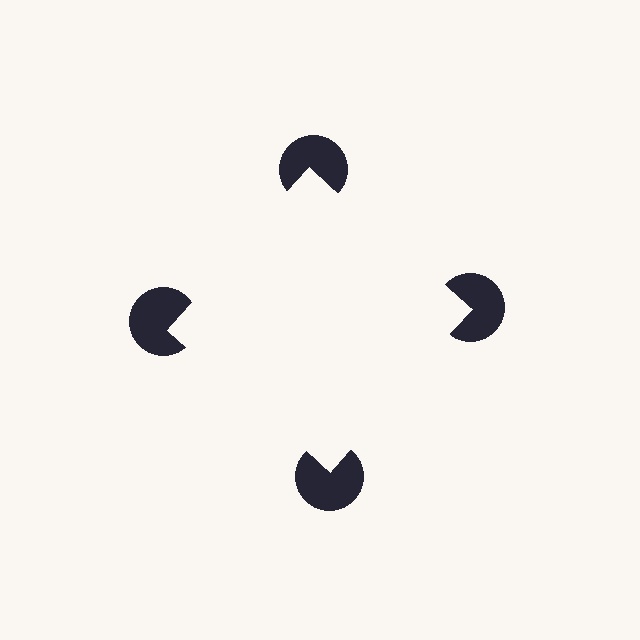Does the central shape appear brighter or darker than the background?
It typically appears slightly brighter than the background, even though no actual brightness change is drawn.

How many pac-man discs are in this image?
There are 4 — one at each vertex of the illusory square.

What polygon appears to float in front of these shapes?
An illusory square — its edges are inferred from the aligned wedge cuts in the pac-man discs, not physically drawn.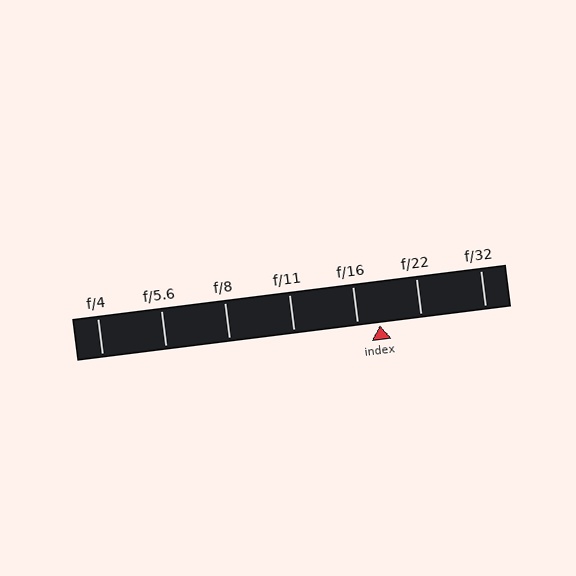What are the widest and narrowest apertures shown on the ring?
The widest aperture shown is f/4 and the narrowest is f/32.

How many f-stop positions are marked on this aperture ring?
There are 7 f-stop positions marked.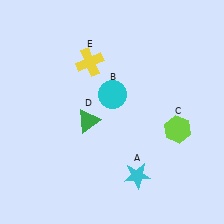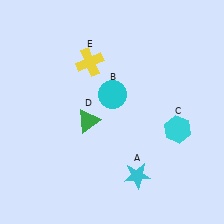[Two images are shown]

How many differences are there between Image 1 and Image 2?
There is 1 difference between the two images.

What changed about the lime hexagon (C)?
In Image 1, C is lime. In Image 2, it changed to cyan.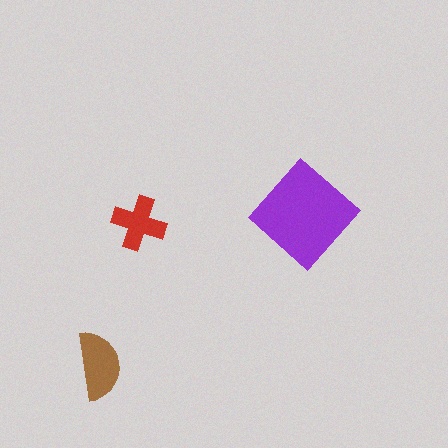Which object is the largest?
The purple diamond.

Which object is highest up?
The purple diamond is topmost.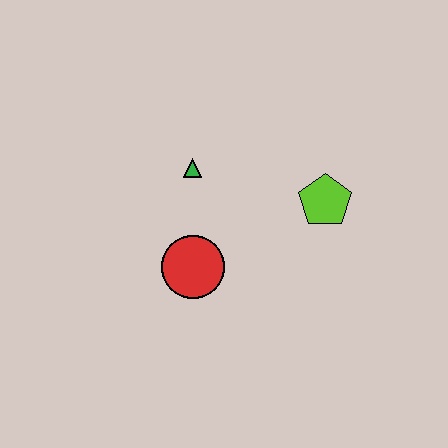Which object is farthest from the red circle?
The lime pentagon is farthest from the red circle.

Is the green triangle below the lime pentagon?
No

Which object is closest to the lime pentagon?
The green triangle is closest to the lime pentagon.